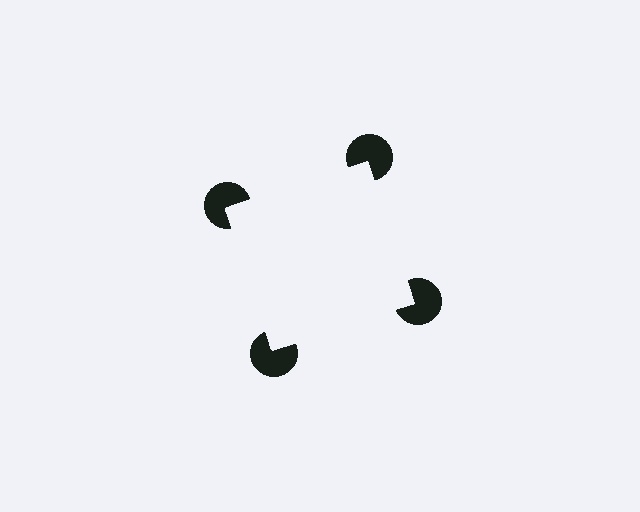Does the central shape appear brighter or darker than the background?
It typically appears slightly brighter than the background, even though no actual brightness change is drawn.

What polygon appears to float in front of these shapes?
An illusory square — its edges are inferred from the aligned wedge cuts in the pac-man discs, not physically drawn.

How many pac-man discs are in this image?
There are 4 — one at each vertex of the illusory square.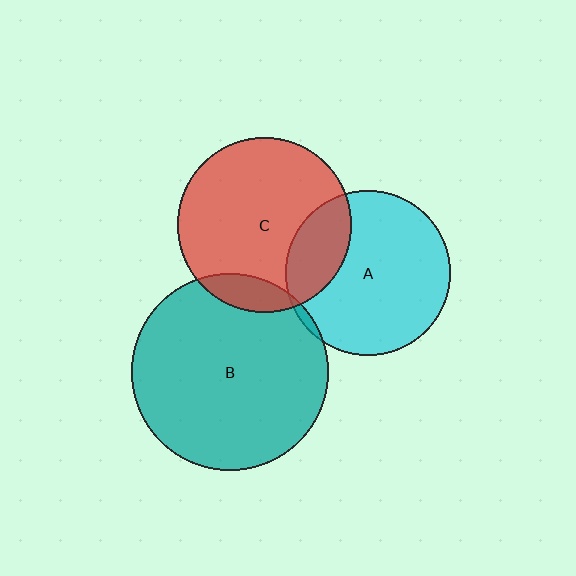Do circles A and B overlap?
Yes.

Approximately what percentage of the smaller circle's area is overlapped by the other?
Approximately 5%.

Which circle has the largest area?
Circle B (teal).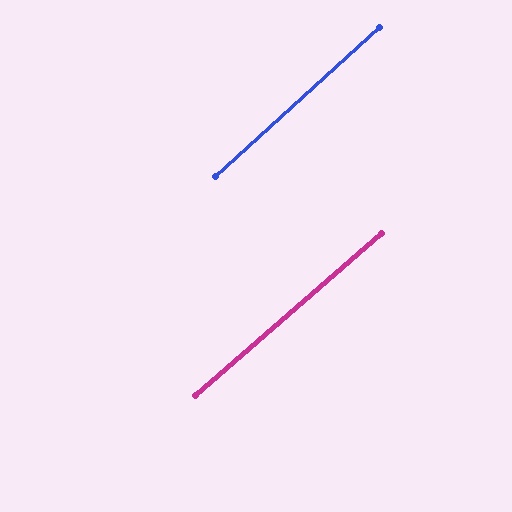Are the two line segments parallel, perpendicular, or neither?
Parallel — their directions differ by only 1.3°.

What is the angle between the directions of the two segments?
Approximately 1 degree.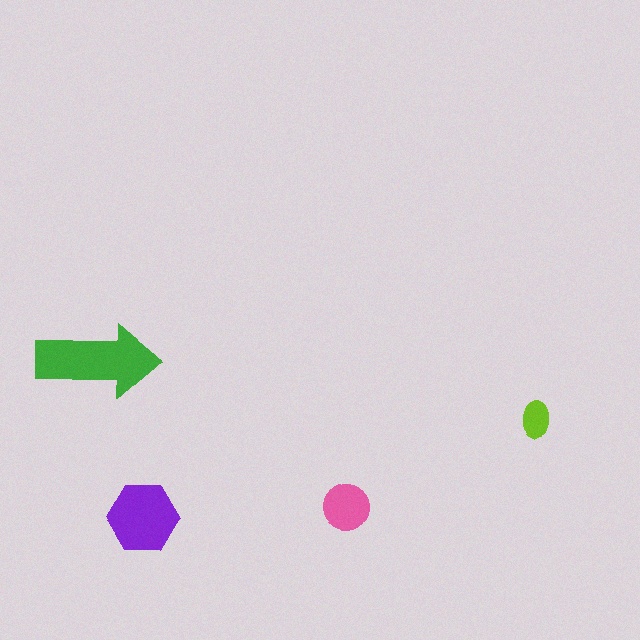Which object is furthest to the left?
The green arrow is leftmost.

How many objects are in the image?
There are 4 objects in the image.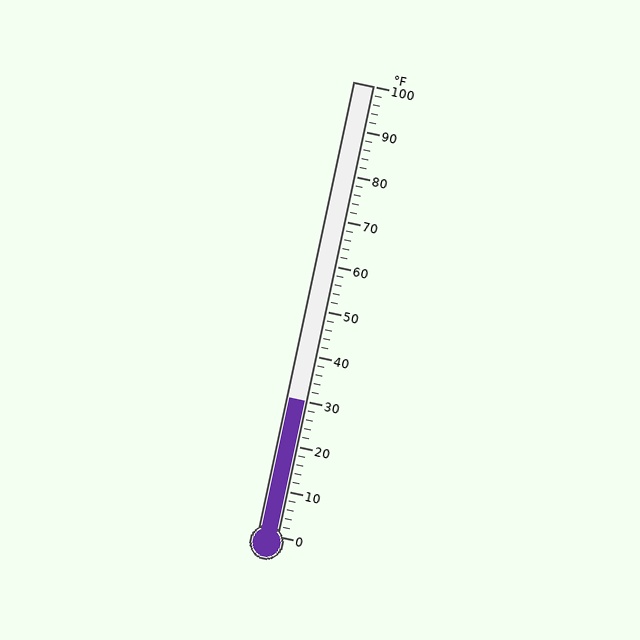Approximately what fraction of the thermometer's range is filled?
The thermometer is filled to approximately 30% of its range.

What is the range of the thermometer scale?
The thermometer scale ranges from 0°F to 100°F.